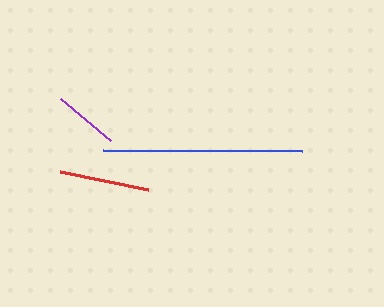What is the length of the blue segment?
The blue segment is approximately 199 pixels long.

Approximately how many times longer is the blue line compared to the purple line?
The blue line is approximately 3.0 times the length of the purple line.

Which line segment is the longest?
The blue line is the longest at approximately 199 pixels.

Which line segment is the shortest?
The purple line is the shortest at approximately 66 pixels.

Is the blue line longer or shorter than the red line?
The blue line is longer than the red line.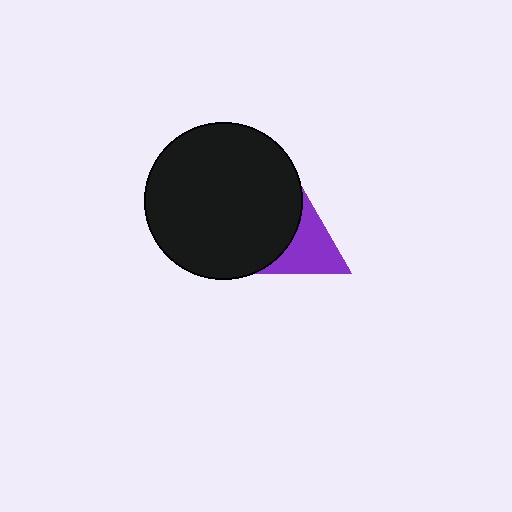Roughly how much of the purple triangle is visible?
A small part of it is visible (roughly 36%).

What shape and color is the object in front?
The object in front is a black circle.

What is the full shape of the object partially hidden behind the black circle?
The partially hidden object is a purple triangle.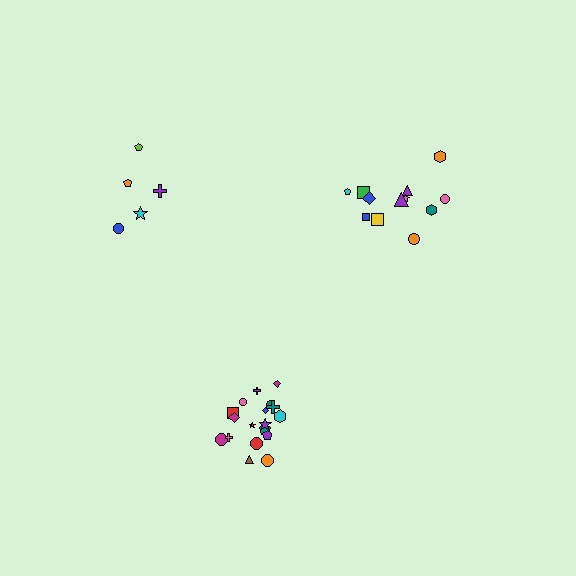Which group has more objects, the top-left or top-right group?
The top-right group.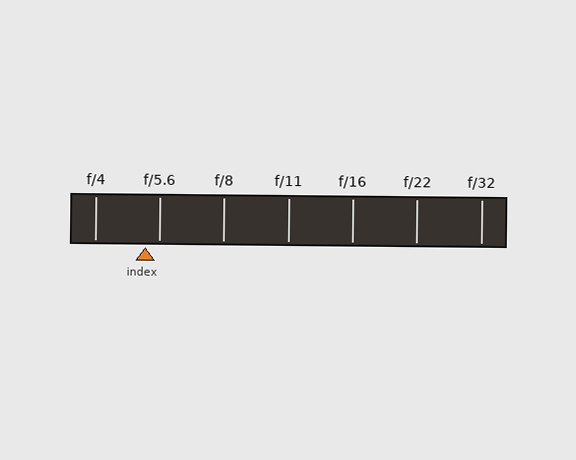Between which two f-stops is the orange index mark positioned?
The index mark is between f/4 and f/5.6.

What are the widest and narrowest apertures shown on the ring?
The widest aperture shown is f/4 and the narrowest is f/32.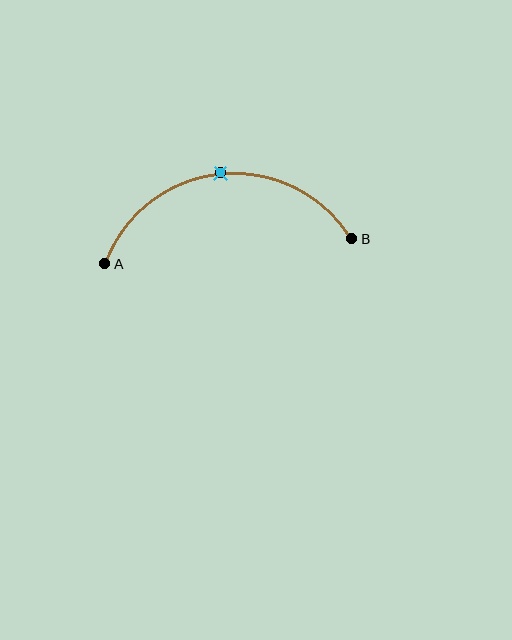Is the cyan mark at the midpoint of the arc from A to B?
Yes. The cyan mark lies on the arc at equal arc-length from both A and B — it is the arc midpoint.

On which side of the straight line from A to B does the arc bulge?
The arc bulges above the straight line connecting A and B.